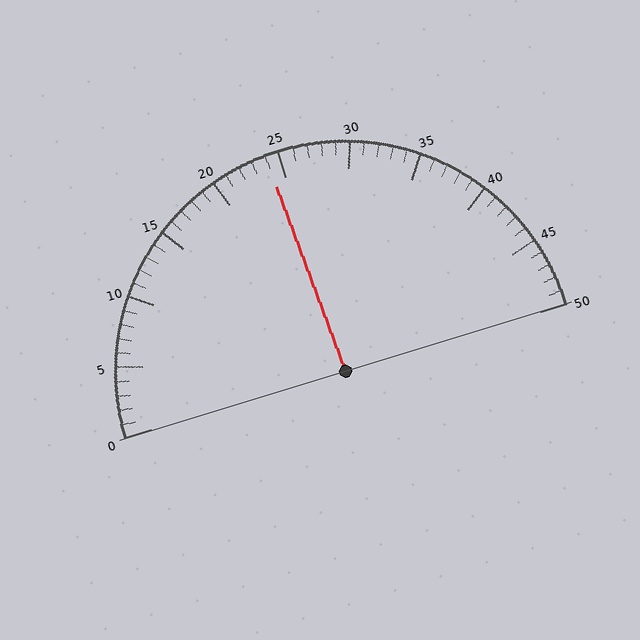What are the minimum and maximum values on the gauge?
The gauge ranges from 0 to 50.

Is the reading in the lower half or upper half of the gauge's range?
The reading is in the lower half of the range (0 to 50).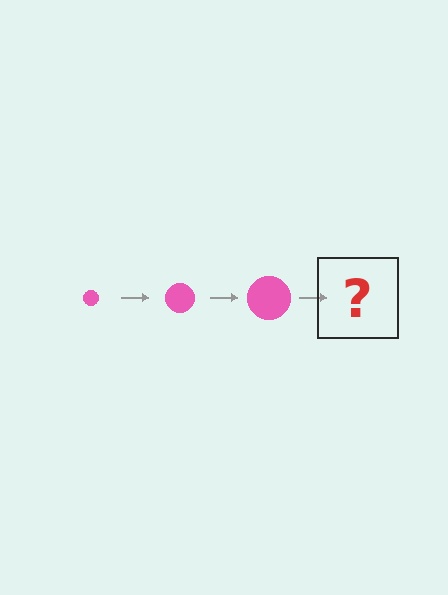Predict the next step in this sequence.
The next step is a pink circle, larger than the previous one.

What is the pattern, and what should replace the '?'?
The pattern is that the circle gets progressively larger each step. The '?' should be a pink circle, larger than the previous one.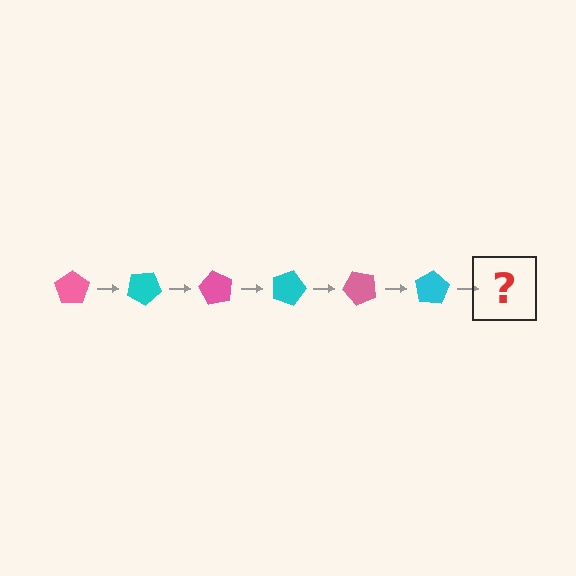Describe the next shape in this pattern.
It should be a pink pentagon, rotated 180 degrees from the start.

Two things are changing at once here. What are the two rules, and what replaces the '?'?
The two rules are that it rotates 30 degrees each step and the color cycles through pink and cyan. The '?' should be a pink pentagon, rotated 180 degrees from the start.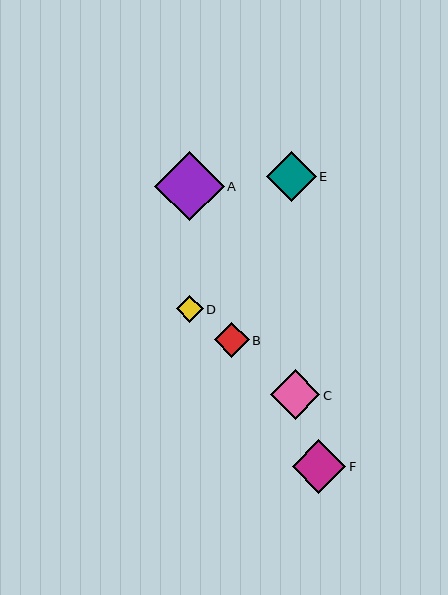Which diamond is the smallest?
Diamond D is the smallest with a size of approximately 27 pixels.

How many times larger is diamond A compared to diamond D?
Diamond A is approximately 2.6 times the size of diamond D.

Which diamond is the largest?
Diamond A is the largest with a size of approximately 69 pixels.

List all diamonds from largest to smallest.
From largest to smallest: A, F, E, C, B, D.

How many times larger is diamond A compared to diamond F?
Diamond A is approximately 1.3 times the size of diamond F.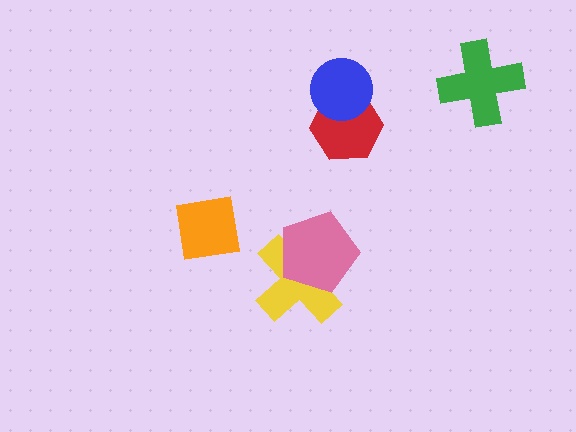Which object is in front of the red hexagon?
The blue circle is in front of the red hexagon.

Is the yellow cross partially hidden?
Yes, it is partially covered by another shape.